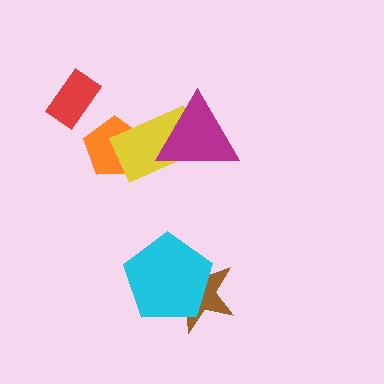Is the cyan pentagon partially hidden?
No, no other shape covers it.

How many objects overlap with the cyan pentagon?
1 object overlaps with the cyan pentagon.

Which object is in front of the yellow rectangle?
The magenta triangle is in front of the yellow rectangle.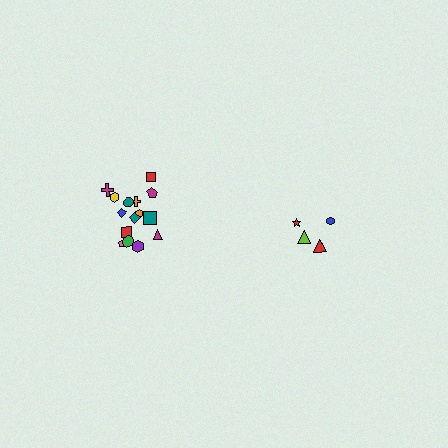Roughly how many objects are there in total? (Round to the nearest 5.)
Roughly 20 objects in total.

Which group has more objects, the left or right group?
The left group.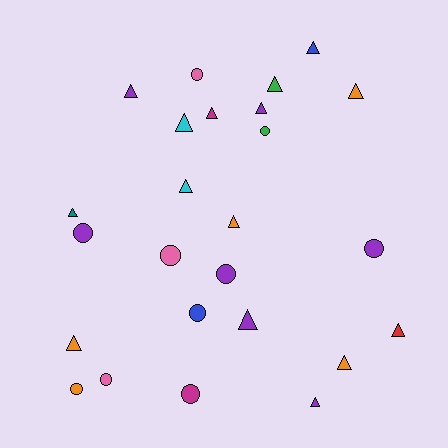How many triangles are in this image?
There are 15 triangles.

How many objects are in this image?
There are 25 objects.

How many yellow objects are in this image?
There are no yellow objects.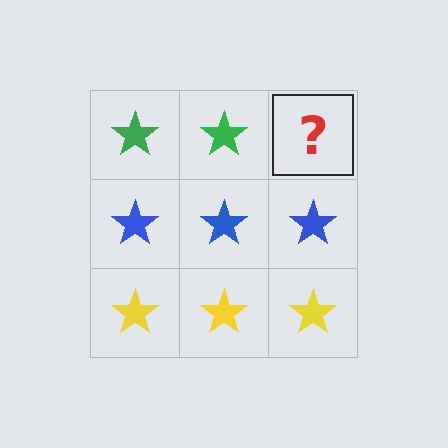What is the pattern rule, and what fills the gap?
The rule is that each row has a consistent color. The gap should be filled with a green star.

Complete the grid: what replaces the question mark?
The question mark should be replaced with a green star.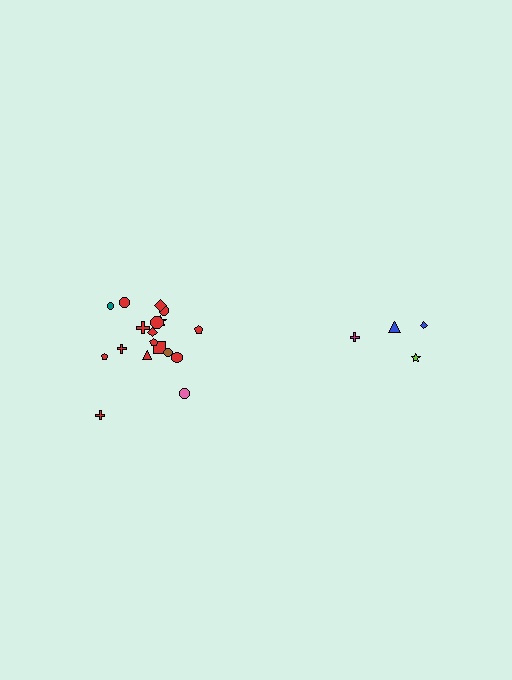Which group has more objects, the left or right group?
The left group.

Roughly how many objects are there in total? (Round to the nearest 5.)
Roughly 20 objects in total.